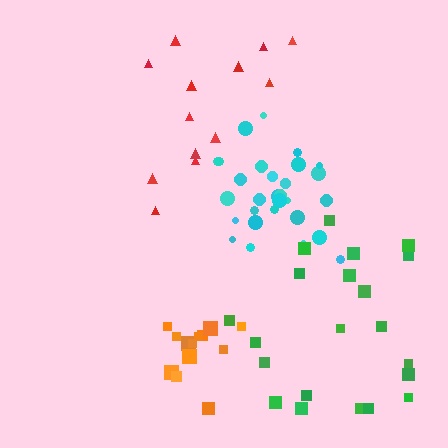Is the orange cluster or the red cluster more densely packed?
Orange.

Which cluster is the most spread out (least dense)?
Red.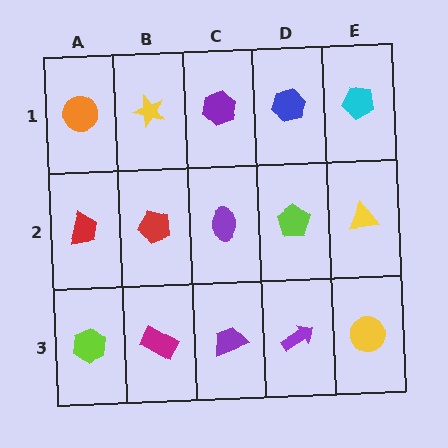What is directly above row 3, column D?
A lime pentagon.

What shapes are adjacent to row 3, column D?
A lime pentagon (row 2, column D), a purple trapezoid (row 3, column C), a yellow circle (row 3, column E).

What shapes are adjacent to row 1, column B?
A red pentagon (row 2, column B), an orange circle (row 1, column A), a purple hexagon (row 1, column C).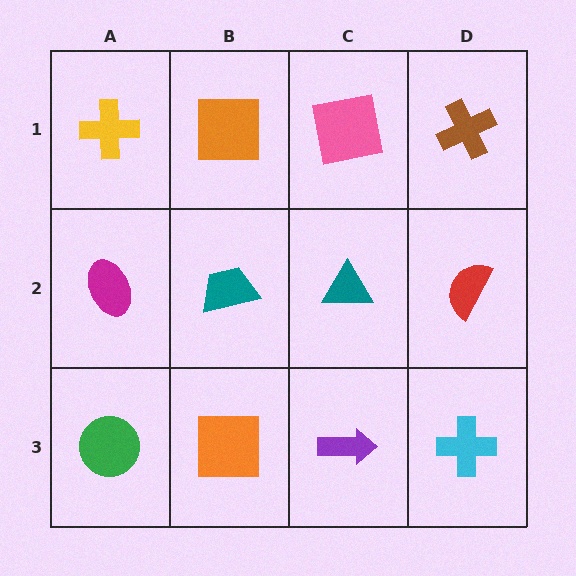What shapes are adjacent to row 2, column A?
A yellow cross (row 1, column A), a green circle (row 3, column A), a teal trapezoid (row 2, column B).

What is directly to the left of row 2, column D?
A teal triangle.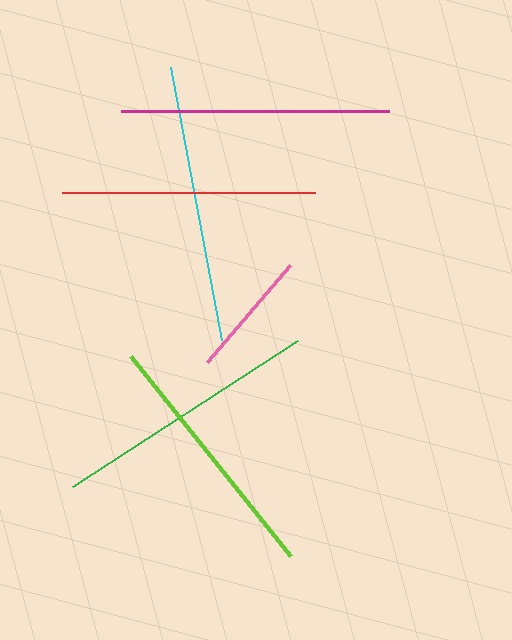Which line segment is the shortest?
The pink line is the shortest at approximately 127 pixels.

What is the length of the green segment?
The green segment is approximately 268 pixels long.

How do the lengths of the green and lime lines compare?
The green and lime lines are approximately the same length.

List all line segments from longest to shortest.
From longest to shortest: cyan, green, magenta, lime, red, pink.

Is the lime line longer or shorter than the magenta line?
The magenta line is longer than the lime line.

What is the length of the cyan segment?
The cyan segment is approximately 278 pixels long.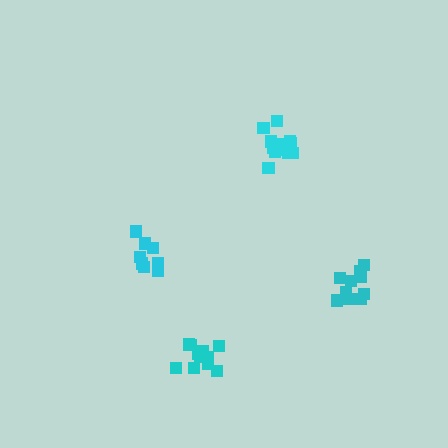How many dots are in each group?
Group 1: 12 dots, Group 2: 8 dots, Group 3: 10 dots, Group 4: 12 dots (42 total).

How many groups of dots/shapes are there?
There are 4 groups.